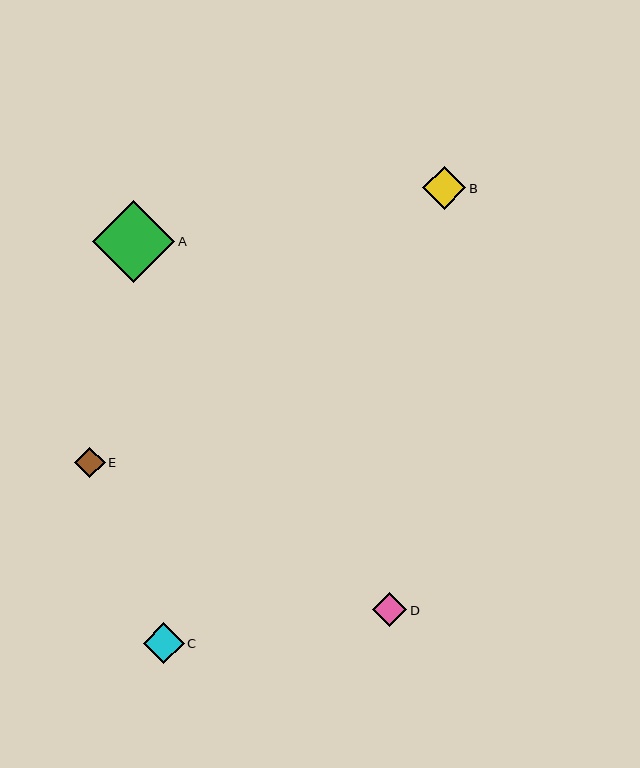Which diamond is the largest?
Diamond A is the largest with a size of approximately 82 pixels.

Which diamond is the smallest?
Diamond E is the smallest with a size of approximately 30 pixels.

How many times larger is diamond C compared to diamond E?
Diamond C is approximately 1.3 times the size of diamond E.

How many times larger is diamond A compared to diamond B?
Diamond A is approximately 1.9 times the size of diamond B.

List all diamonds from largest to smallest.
From largest to smallest: A, B, C, D, E.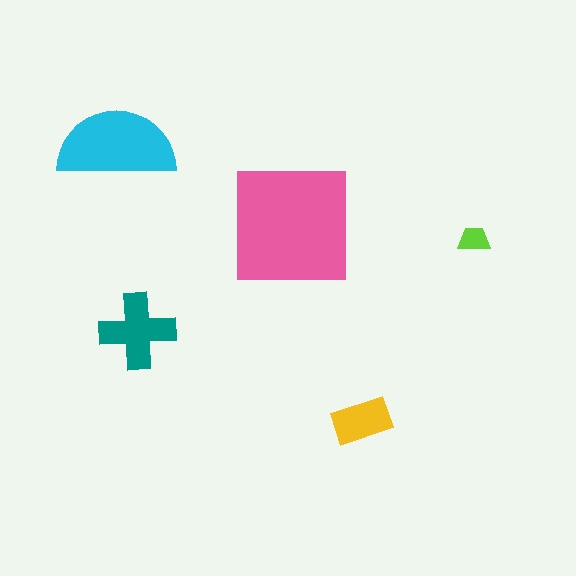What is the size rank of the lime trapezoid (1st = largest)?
5th.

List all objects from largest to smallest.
The pink square, the cyan semicircle, the teal cross, the yellow rectangle, the lime trapezoid.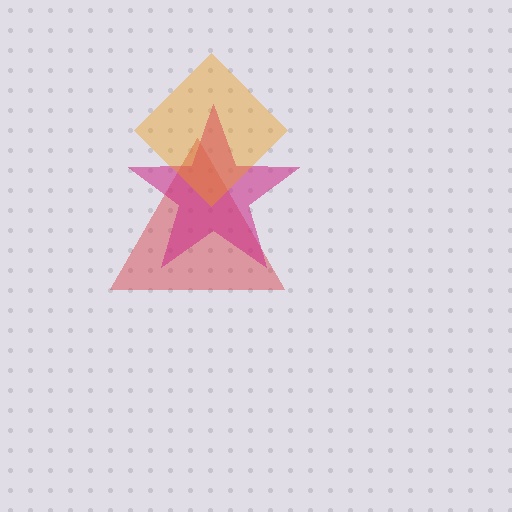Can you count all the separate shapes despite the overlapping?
Yes, there are 3 separate shapes.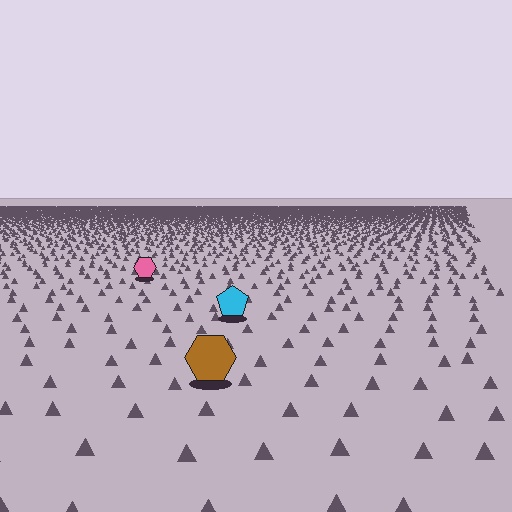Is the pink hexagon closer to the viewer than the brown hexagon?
No. The brown hexagon is closer — you can tell from the texture gradient: the ground texture is coarser near it.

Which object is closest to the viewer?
The brown hexagon is closest. The texture marks near it are larger and more spread out.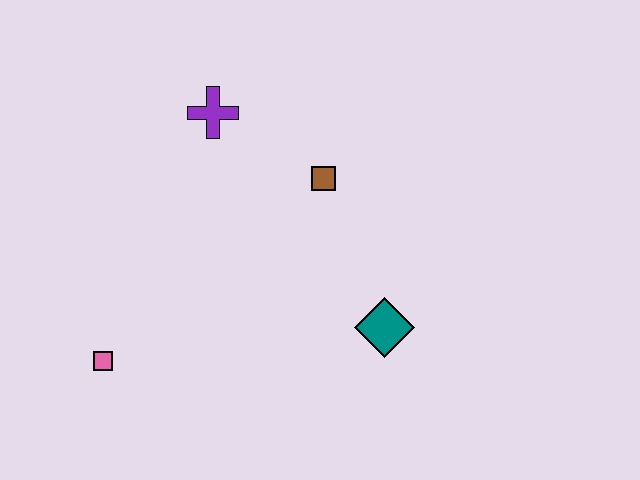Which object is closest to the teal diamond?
The brown square is closest to the teal diamond.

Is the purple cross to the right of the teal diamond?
No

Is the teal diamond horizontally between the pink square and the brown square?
No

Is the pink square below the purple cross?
Yes